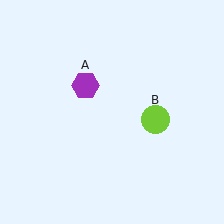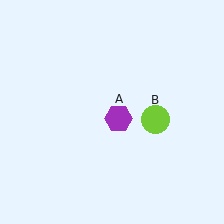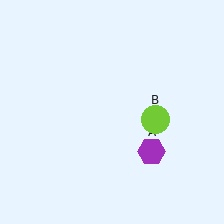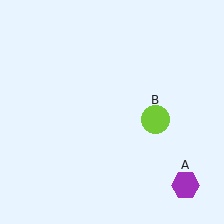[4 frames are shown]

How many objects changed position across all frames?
1 object changed position: purple hexagon (object A).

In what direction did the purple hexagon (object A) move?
The purple hexagon (object A) moved down and to the right.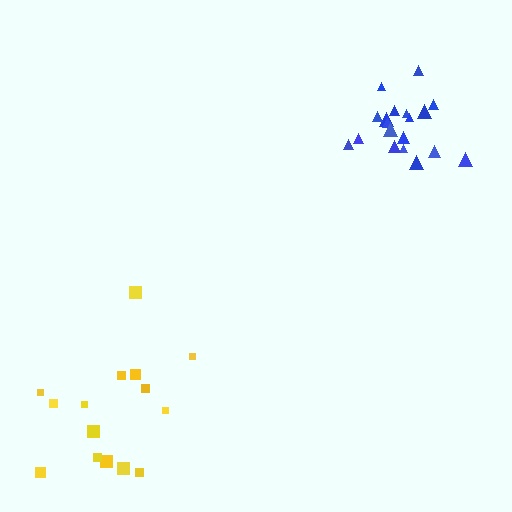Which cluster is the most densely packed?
Blue.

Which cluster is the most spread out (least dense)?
Yellow.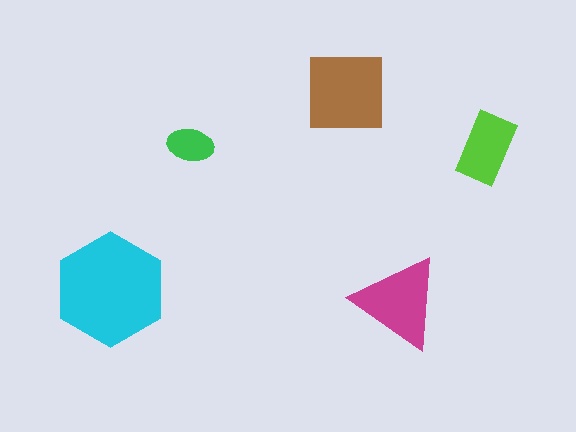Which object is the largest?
The cyan hexagon.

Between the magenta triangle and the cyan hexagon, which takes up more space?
The cyan hexagon.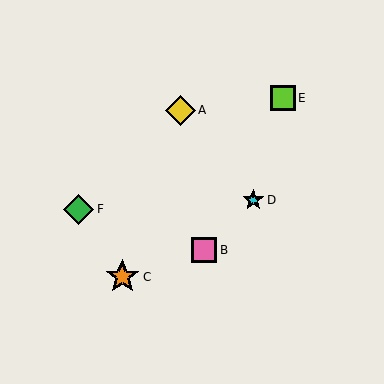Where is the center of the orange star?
The center of the orange star is at (122, 277).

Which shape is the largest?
The orange star (labeled C) is the largest.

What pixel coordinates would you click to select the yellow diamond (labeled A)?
Click at (180, 110) to select the yellow diamond A.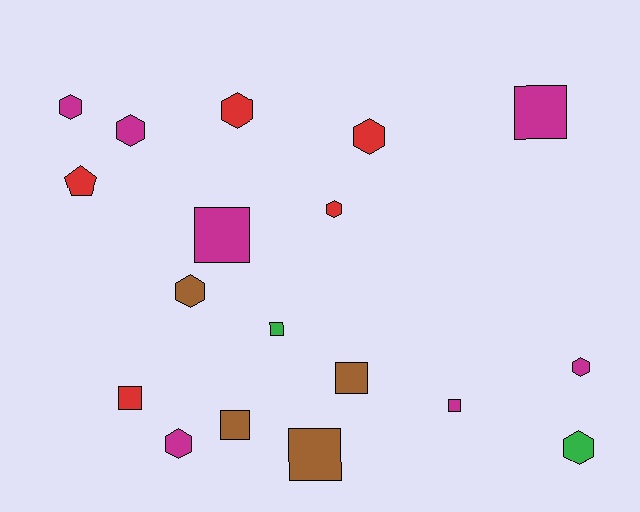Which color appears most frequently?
Magenta, with 7 objects.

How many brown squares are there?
There are 3 brown squares.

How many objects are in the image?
There are 18 objects.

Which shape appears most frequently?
Hexagon, with 9 objects.